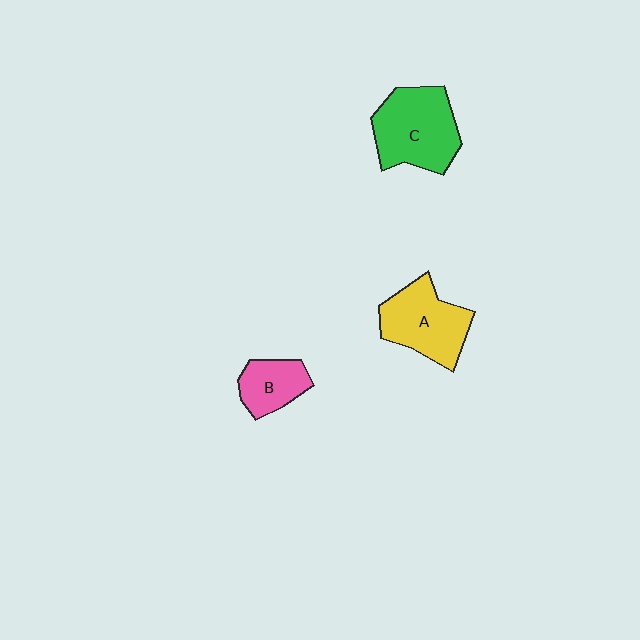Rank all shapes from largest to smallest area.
From largest to smallest: C (green), A (yellow), B (pink).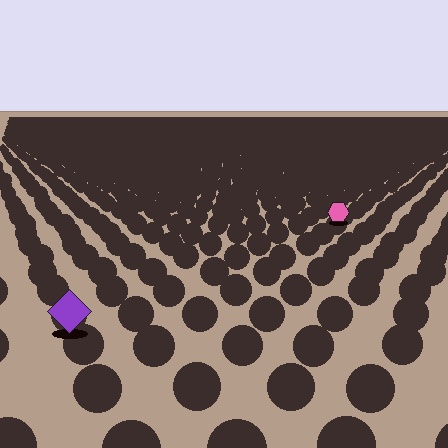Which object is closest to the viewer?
The purple diamond is closest. The texture marks near it are larger and more spread out.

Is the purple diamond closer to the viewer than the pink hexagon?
Yes. The purple diamond is closer — you can tell from the texture gradient: the ground texture is coarser near it.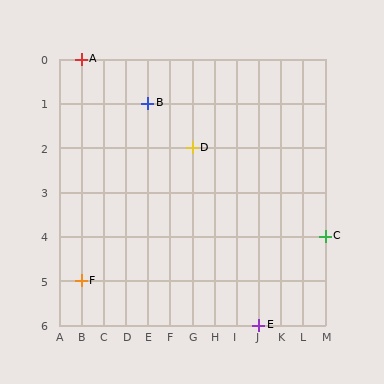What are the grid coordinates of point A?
Point A is at grid coordinates (B, 0).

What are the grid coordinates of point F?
Point F is at grid coordinates (B, 5).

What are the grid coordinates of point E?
Point E is at grid coordinates (J, 6).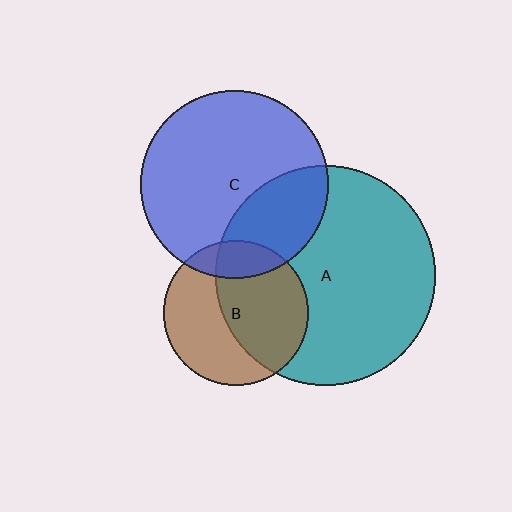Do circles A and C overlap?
Yes.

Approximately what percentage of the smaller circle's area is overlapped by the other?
Approximately 30%.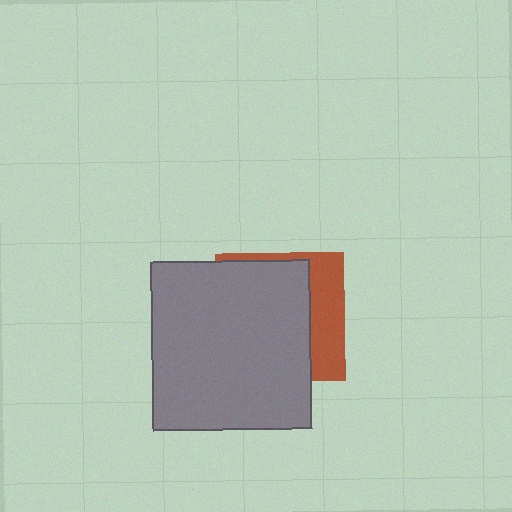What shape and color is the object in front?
The object in front is a gray rectangle.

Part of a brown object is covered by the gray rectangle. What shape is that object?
It is a square.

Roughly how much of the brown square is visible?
A small part of it is visible (roughly 30%).